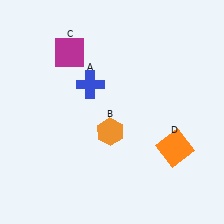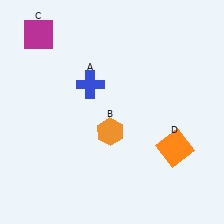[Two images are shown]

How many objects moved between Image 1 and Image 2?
1 object moved between the two images.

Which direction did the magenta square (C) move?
The magenta square (C) moved left.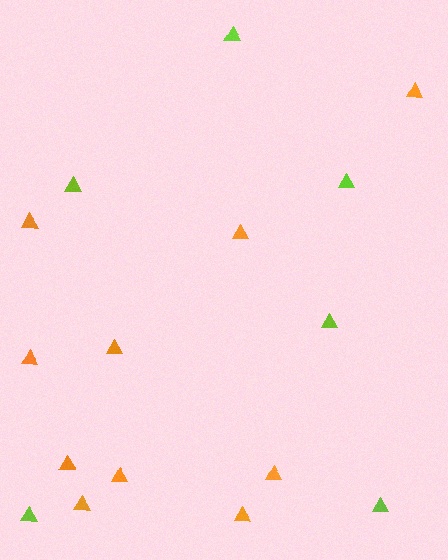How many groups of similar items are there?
There are 2 groups: one group of lime triangles (6) and one group of orange triangles (10).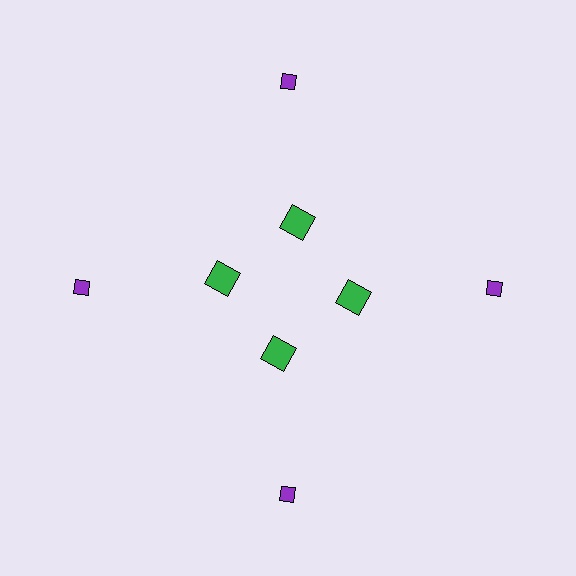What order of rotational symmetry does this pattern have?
This pattern has 4-fold rotational symmetry.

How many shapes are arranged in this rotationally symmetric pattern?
There are 8 shapes, arranged in 4 groups of 2.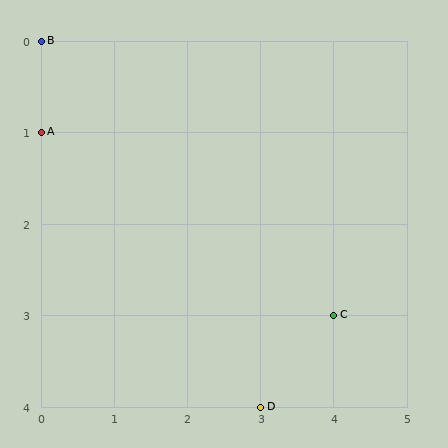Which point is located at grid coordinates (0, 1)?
Point A is at (0, 1).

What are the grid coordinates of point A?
Point A is at grid coordinates (0, 1).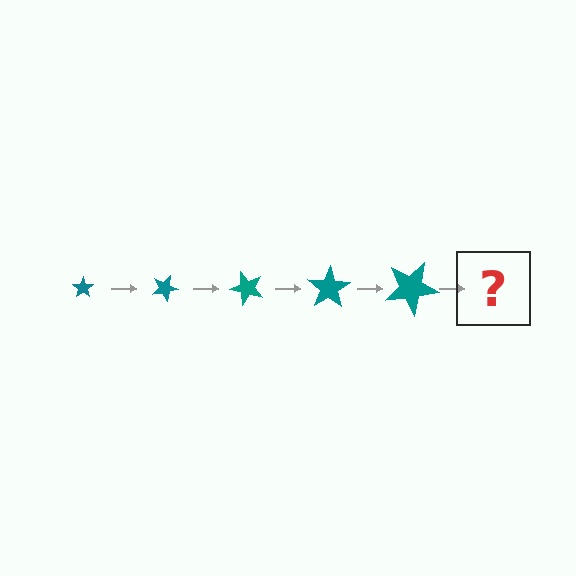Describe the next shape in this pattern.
It should be a star, larger than the previous one and rotated 125 degrees from the start.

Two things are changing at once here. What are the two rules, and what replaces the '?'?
The two rules are that the star grows larger each step and it rotates 25 degrees each step. The '?' should be a star, larger than the previous one and rotated 125 degrees from the start.